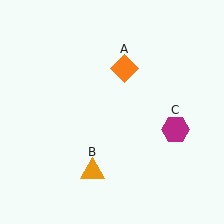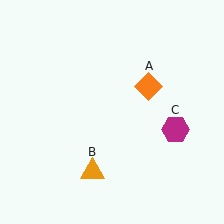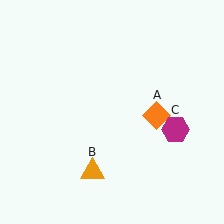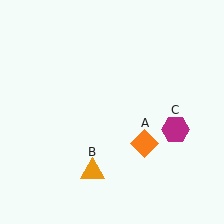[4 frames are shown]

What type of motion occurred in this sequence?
The orange diamond (object A) rotated clockwise around the center of the scene.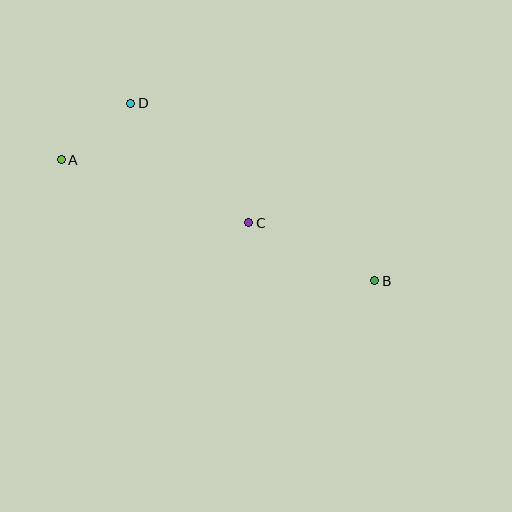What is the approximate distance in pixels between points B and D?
The distance between B and D is approximately 302 pixels.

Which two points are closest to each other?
Points A and D are closest to each other.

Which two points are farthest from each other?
Points A and B are farthest from each other.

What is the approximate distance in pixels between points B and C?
The distance between B and C is approximately 139 pixels.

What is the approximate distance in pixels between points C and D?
The distance between C and D is approximately 168 pixels.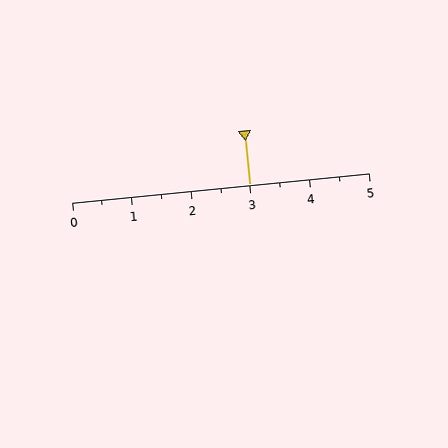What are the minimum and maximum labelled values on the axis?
The axis runs from 0 to 5.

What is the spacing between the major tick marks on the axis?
The major ticks are spaced 1 apart.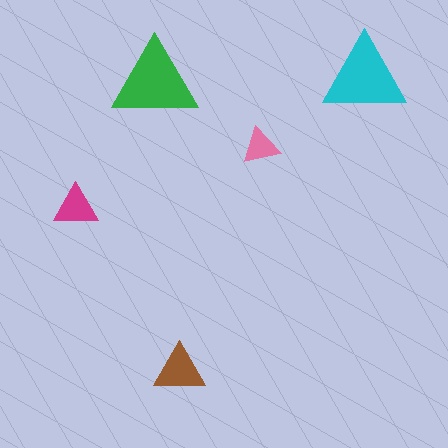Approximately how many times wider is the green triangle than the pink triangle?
About 2.5 times wider.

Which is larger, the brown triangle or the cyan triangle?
The cyan one.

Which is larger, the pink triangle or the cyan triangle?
The cyan one.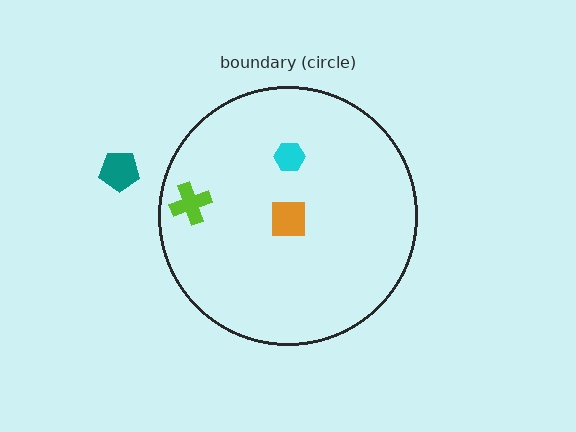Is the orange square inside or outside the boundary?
Inside.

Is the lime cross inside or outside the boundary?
Inside.